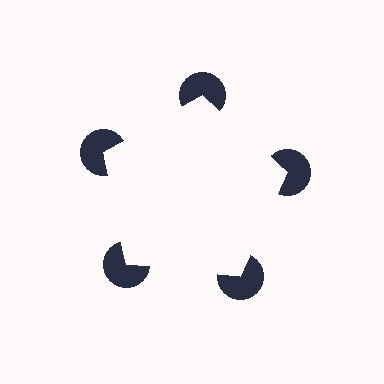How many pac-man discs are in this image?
There are 5 — one at each vertex of the illusory pentagon.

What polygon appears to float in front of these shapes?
An illusory pentagon — its edges are inferred from the aligned wedge cuts in the pac-man discs, not physically drawn.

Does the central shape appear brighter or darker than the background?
It typically appears slightly brighter than the background, even though no actual brightness change is drawn.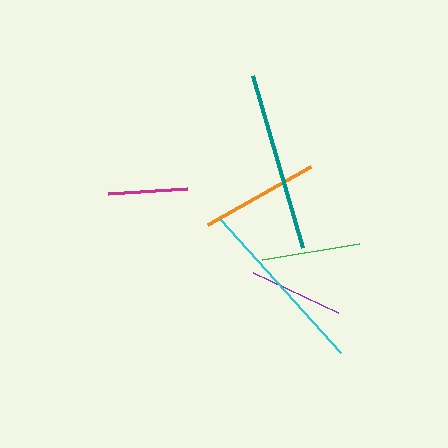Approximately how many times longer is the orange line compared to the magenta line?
The orange line is approximately 1.5 times the length of the magenta line.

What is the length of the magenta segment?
The magenta segment is approximately 80 pixels long.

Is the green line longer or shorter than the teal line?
The teal line is longer than the green line.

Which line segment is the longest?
The cyan line is the longest at approximately 181 pixels.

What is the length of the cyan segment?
The cyan segment is approximately 181 pixels long.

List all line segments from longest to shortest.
From longest to shortest: cyan, teal, orange, green, purple, magenta.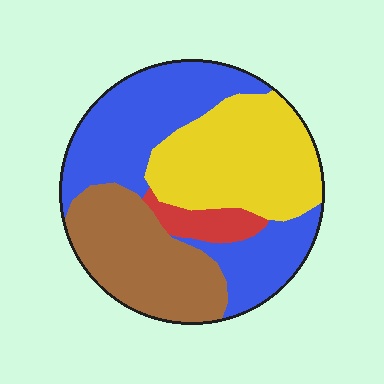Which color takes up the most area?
Blue, at roughly 40%.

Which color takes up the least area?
Red, at roughly 5%.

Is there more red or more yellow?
Yellow.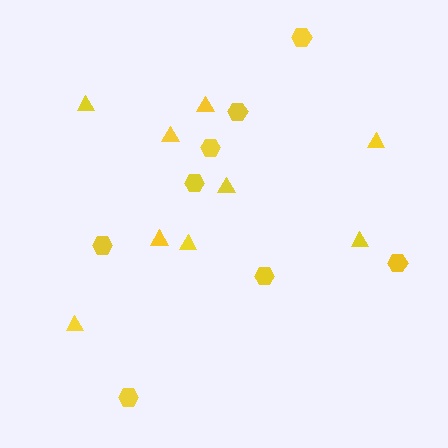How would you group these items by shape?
There are 2 groups: one group of hexagons (8) and one group of triangles (9).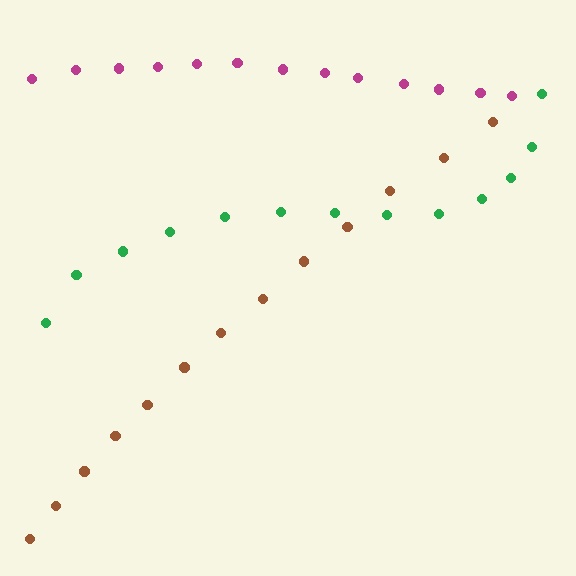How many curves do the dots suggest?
There are 3 distinct paths.